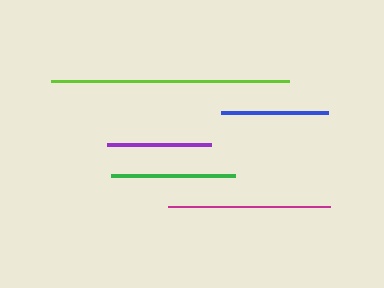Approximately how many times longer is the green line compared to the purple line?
The green line is approximately 1.2 times the length of the purple line.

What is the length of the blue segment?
The blue segment is approximately 107 pixels long.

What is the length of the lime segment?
The lime segment is approximately 238 pixels long.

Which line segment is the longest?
The lime line is the longest at approximately 238 pixels.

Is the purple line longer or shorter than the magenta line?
The magenta line is longer than the purple line.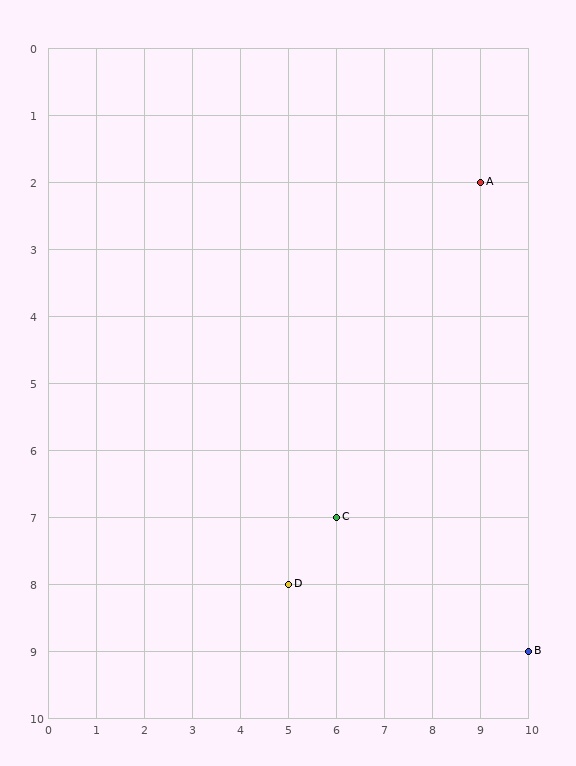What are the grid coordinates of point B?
Point B is at grid coordinates (10, 9).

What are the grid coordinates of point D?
Point D is at grid coordinates (5, 8).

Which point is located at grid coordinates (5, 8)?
Point D is at (5, 8).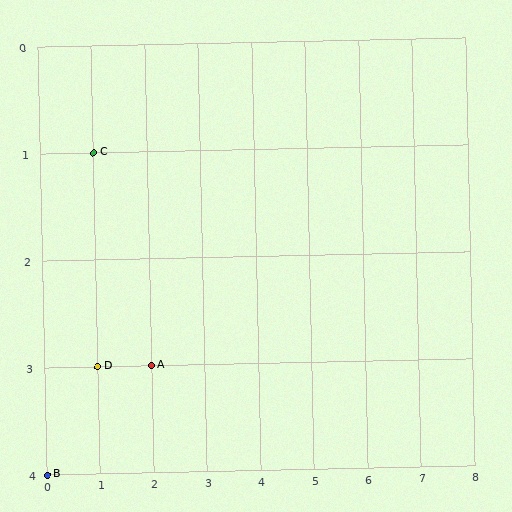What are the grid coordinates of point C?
Point C is at grid coordinates (1, 1).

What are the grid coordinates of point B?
Point B is at grid coordinates (0, 4).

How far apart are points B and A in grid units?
Points B and A are 2 columns and 1 row apart (about 2.2 grid units diagonally).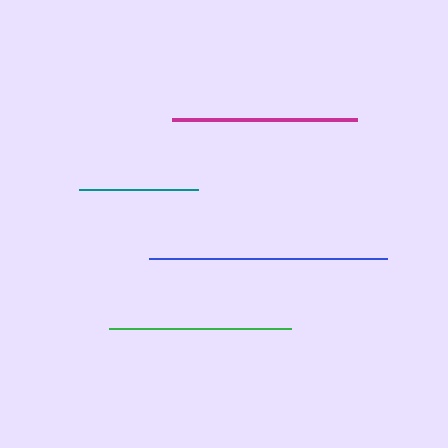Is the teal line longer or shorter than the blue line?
The blue line is longer than the teal line.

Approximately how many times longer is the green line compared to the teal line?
The green line is approximately 1.5 times the length of the teal line.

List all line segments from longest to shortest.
From longest to shortest: blue, magenta, green, teal.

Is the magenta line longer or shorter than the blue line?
The blue line is longer than the magenta line.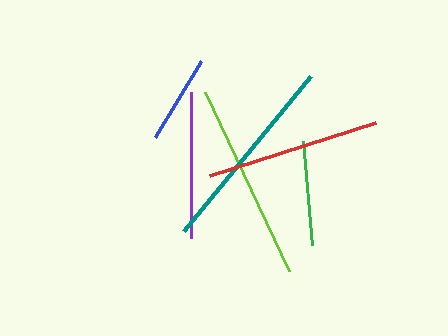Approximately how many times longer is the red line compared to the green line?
The red line is approximately 1.7 times the length of the green line.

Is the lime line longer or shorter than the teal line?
The teal line is longer than the lime line.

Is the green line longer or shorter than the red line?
The red line is longer than the green line.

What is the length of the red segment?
The red segment is approximately 174 pixels long.